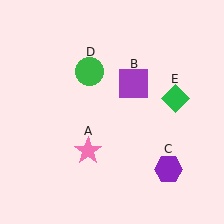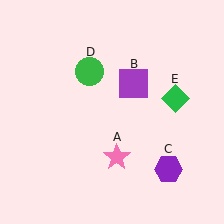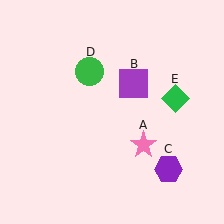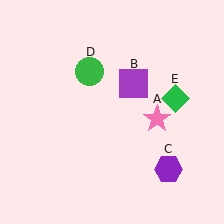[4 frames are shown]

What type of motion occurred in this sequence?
The pink star (object A) rotated counterclockwise around the center of the scene.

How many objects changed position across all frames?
1 object changed position: pink star (object A).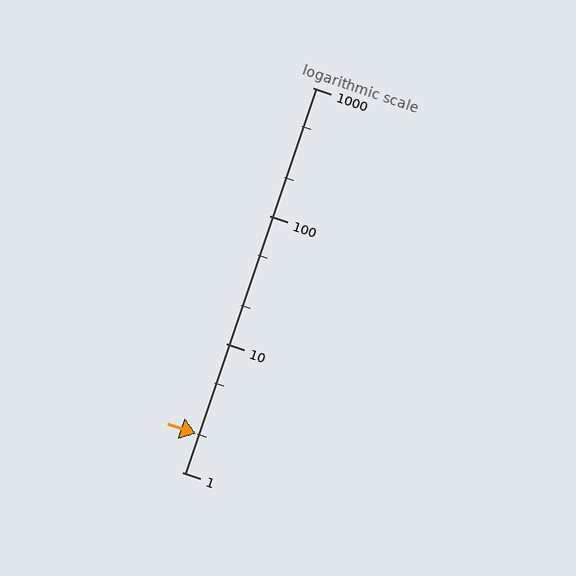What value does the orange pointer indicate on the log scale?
The pointer indicates approximately 2.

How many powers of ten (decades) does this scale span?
The scale spans 3 decades, from 1 to 1000.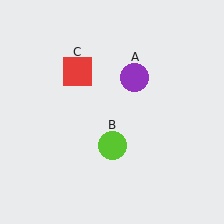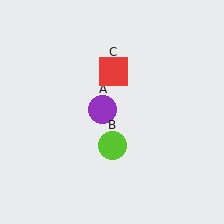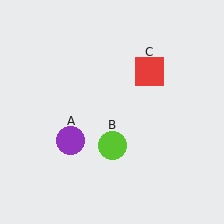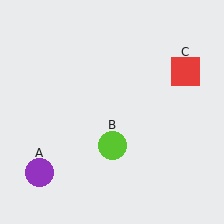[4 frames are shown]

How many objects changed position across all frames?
2 objects changed position: purple circle (object A), red square (object C).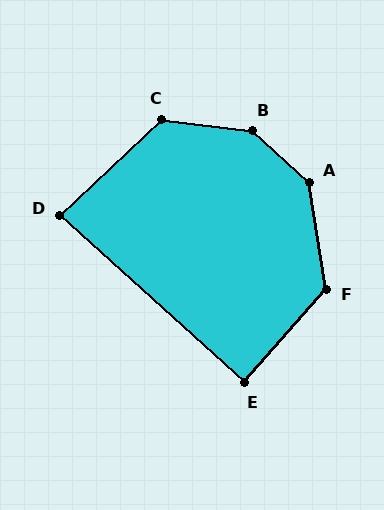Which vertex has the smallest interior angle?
D, at approximately 85 degrees.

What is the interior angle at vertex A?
Approximately 141 degrees (obtuse).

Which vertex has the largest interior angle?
B, at approximately 144 degrees.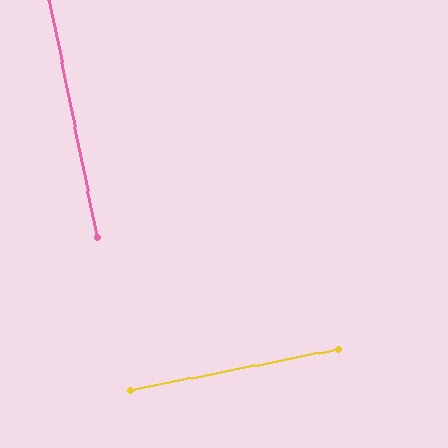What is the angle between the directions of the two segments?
Approximately 90 degrees.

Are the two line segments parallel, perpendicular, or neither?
Perpendicular — they meet at approximately 90°.